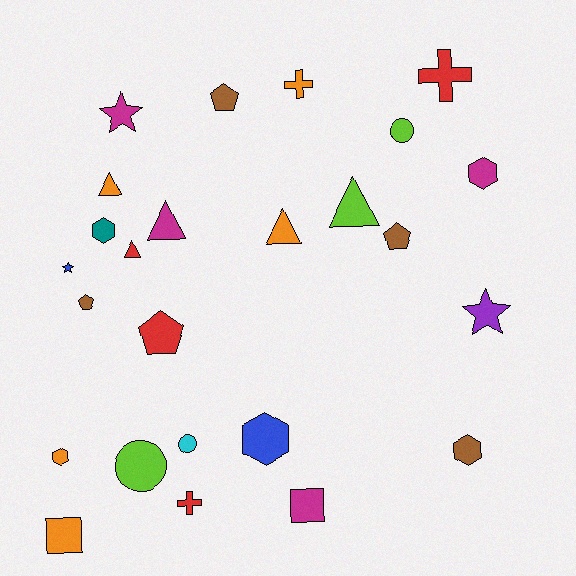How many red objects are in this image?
There are 4 red objects.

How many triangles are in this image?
There are 5 triangles.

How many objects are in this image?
There are 25 objects.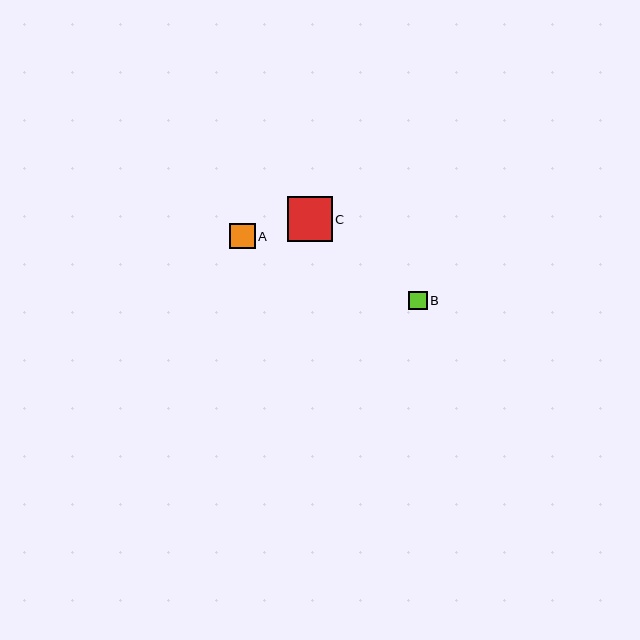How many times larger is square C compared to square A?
Square C is approximately 1.8 times the size of square A.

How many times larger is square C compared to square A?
Square C is approximately 1.8 times the size of square A.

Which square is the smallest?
Square B is the smallest with a size of approximately 19 pixels.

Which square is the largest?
Square C is the largest with a size of approximately 45 pixels.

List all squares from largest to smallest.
From largest to smallest: C, A, B.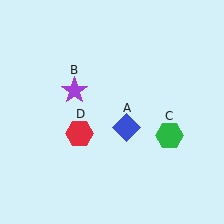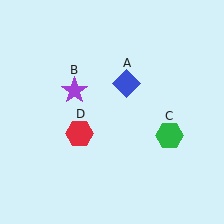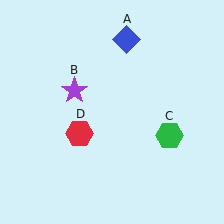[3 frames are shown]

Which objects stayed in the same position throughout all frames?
Purple star (object B) and green hexagon (object C) and red hexagon (object D) remained stationary.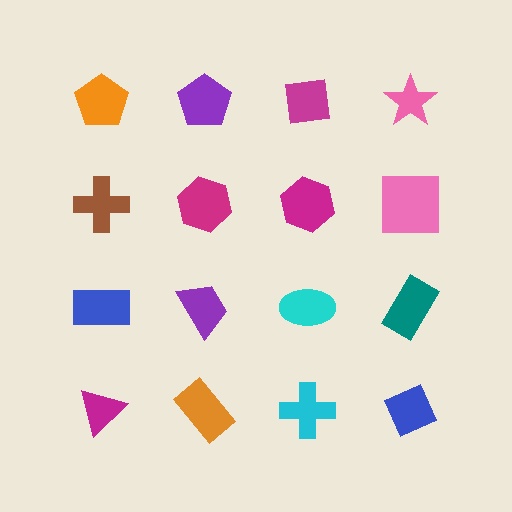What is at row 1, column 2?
A purple pentagon.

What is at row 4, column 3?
A cyan cross.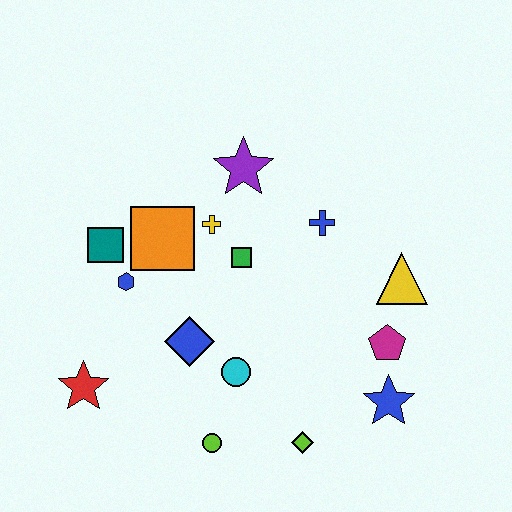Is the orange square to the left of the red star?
No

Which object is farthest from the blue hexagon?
The blue star is farthest from the blue hexagon.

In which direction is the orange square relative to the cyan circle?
The orange square is above the cyan circle.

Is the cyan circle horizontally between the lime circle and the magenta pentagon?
Yes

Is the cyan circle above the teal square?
No